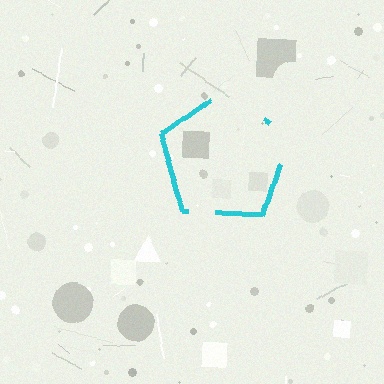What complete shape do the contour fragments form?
The contour fragments form a pentagon.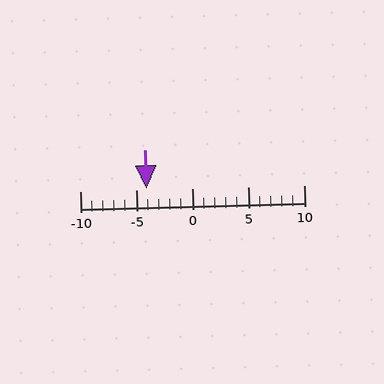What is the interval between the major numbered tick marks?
The major tick marks are spaced 5 units apart.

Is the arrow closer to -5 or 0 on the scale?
The arrow is closer to -5.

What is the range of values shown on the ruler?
The ruler shows values from -10 to 10.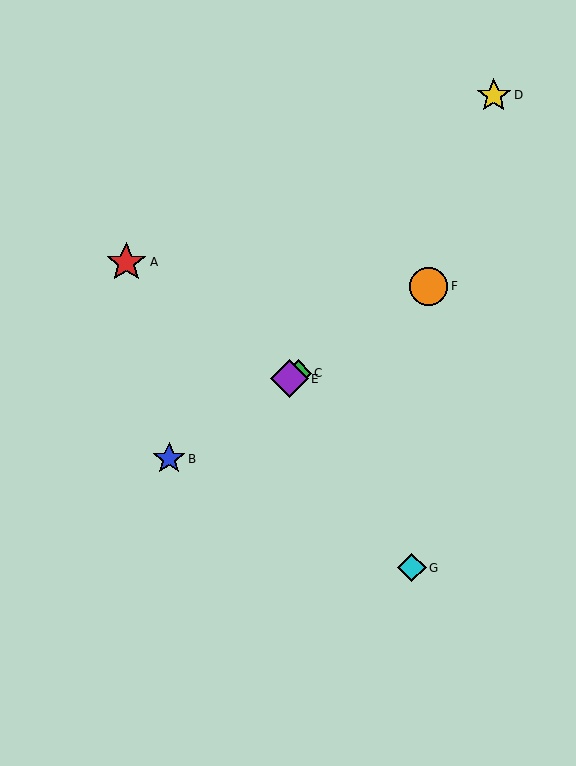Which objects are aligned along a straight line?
Objects B, C, E, F are aligned along a straight line.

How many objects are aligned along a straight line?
4 objects (B, C, E, F) are aligned along a straight line.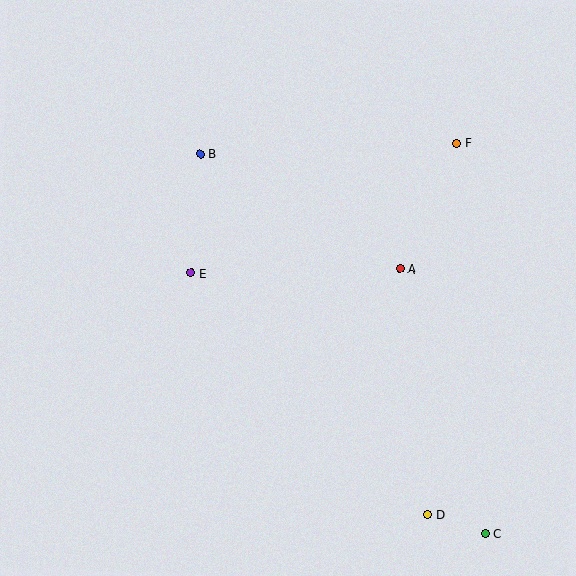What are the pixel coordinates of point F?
Point F is at (457, 143).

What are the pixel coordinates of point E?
Point E is at (191, 273).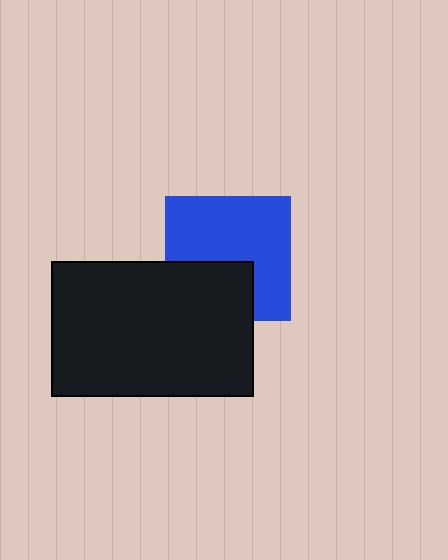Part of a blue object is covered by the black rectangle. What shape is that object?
It is a square.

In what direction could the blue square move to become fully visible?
The blue square could move up. That would shift it out from behind the black rectangle entirely.